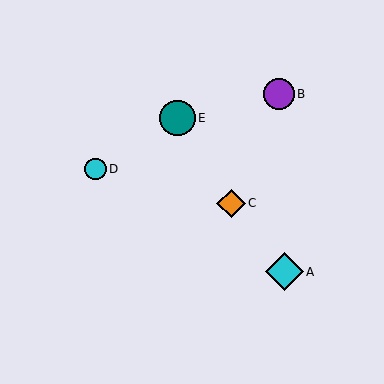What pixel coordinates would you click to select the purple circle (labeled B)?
Click at (279, 94) to select the purple circle B.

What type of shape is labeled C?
Shape C is an orange diamond.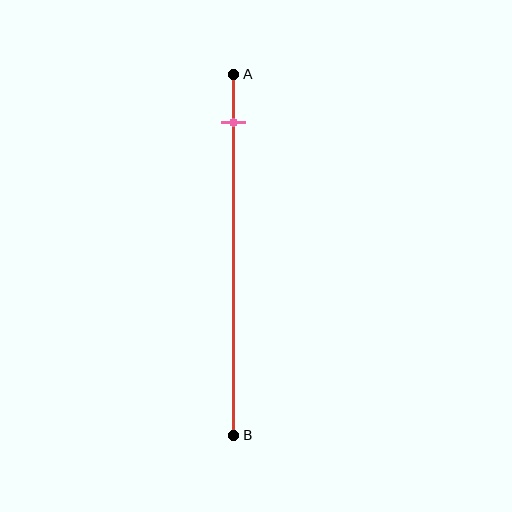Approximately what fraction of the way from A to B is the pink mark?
The pink mark is approximately 15% of the way from A to B.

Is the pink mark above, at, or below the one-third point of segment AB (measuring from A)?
The pink mark is above the one-third point of segment AB.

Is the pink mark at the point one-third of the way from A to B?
No, the mark is at about 15% from A, not at the 33% one-third point.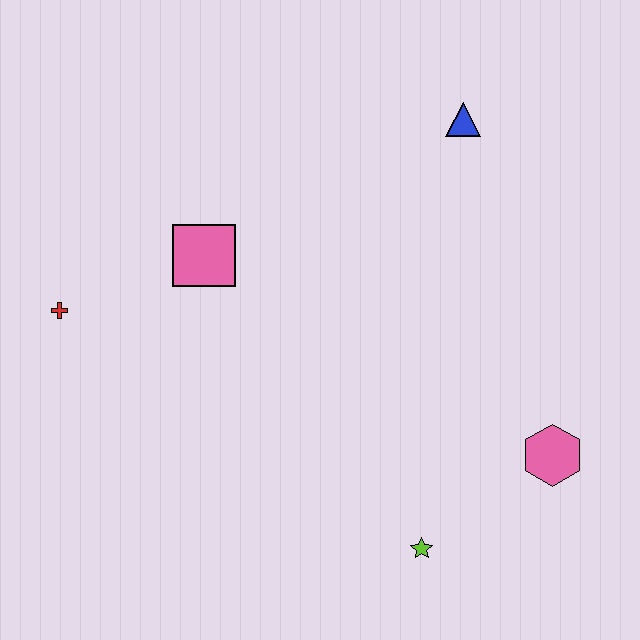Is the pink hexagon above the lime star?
Yes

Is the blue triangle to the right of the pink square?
Yes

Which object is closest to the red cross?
The pink square is closest to the red cross.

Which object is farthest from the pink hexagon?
The red cross is farthest from the pink hexagon.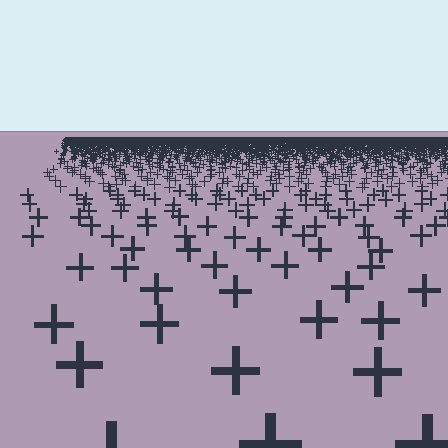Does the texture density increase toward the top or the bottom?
Density increases toward the top.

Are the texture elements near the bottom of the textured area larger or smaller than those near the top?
Larger. Near the bottom, elements are closer to the viewer and appear at a bigger on-screen size.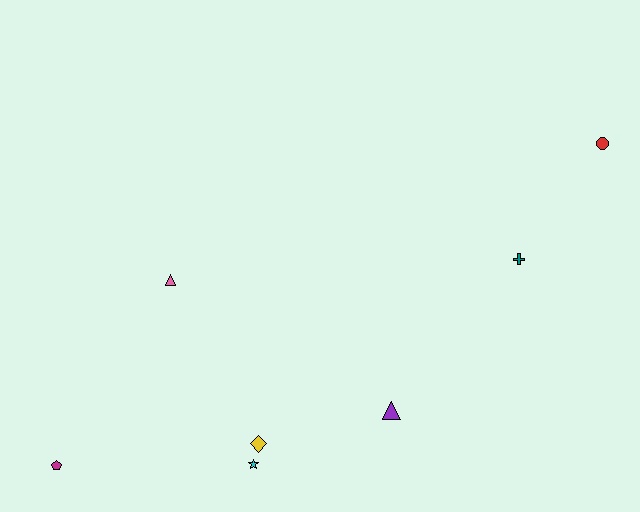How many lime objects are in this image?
There are no lime objects.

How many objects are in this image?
There are 7 objects.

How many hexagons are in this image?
There are no hexagons.